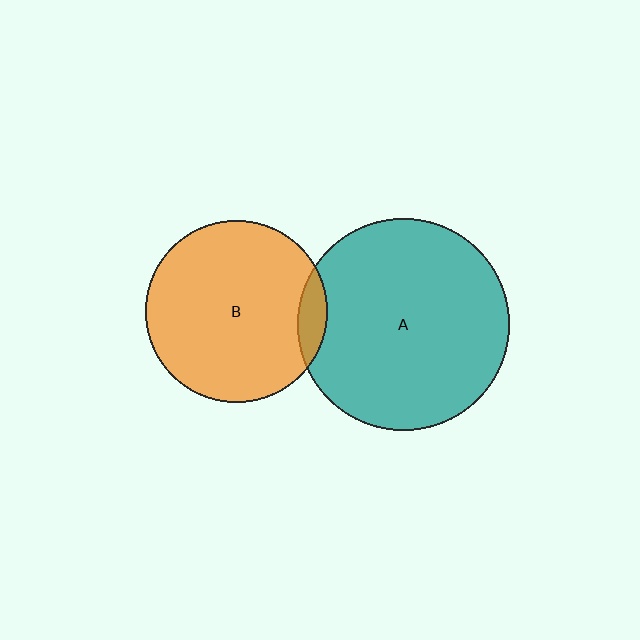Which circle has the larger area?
Circle A (teal).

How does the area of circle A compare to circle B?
Approximately 1.4 times.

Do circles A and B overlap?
Yes.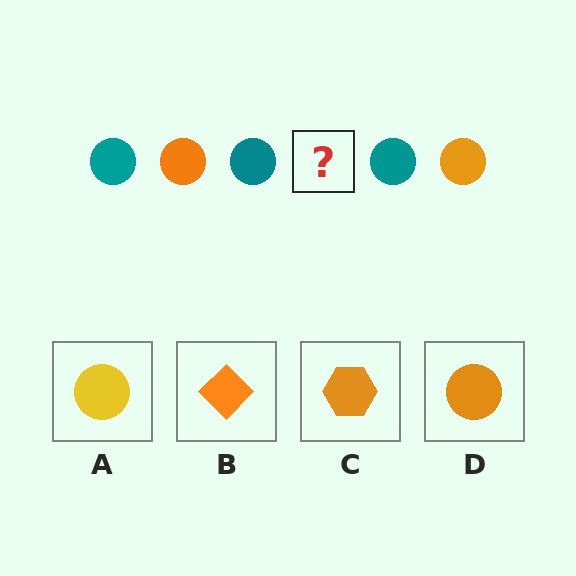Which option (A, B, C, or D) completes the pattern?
D.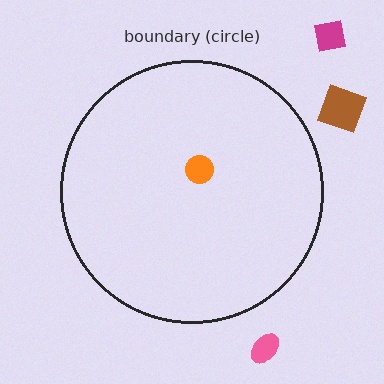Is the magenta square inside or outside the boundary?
Outside.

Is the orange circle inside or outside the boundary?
Inside.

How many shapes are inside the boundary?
1 inside, 3 outside.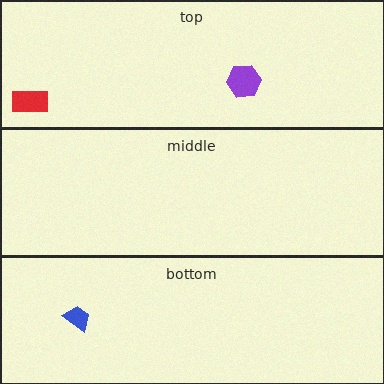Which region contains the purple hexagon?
The top region.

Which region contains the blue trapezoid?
The bottom region.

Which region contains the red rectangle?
The top region.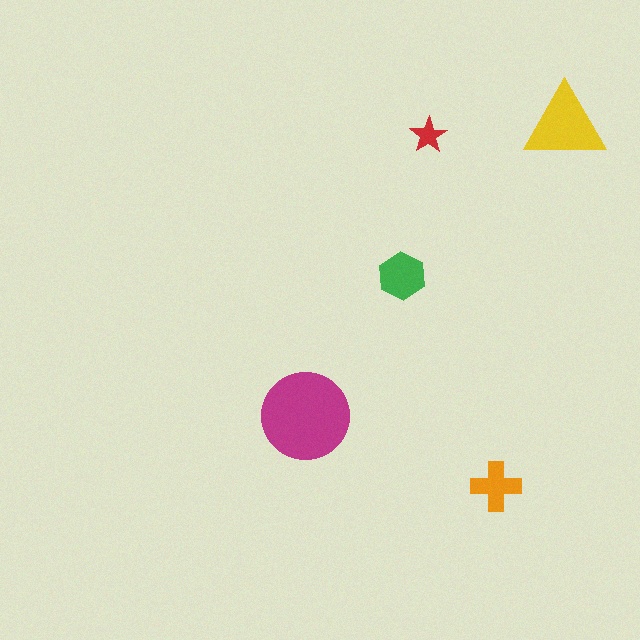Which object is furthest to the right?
The yellow triangle is rightmost.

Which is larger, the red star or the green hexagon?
The green hexagon.